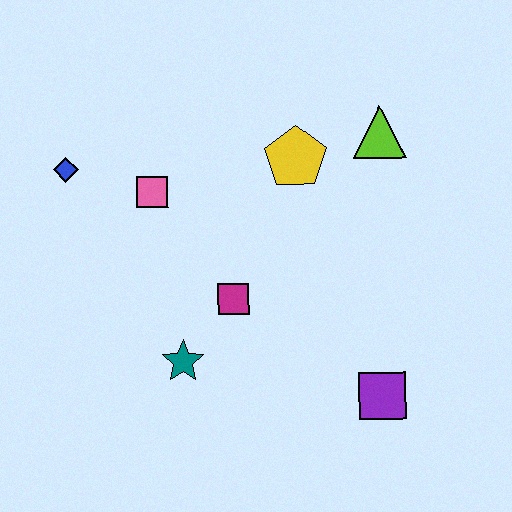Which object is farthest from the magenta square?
The lime triangle is farthest from the magenta square.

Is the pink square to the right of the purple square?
No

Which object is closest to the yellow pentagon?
The lime triangle is closest to the yellow pentagon.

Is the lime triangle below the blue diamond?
No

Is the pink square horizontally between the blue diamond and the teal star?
Yes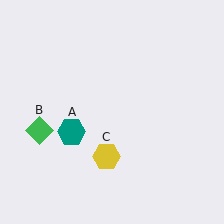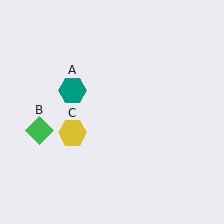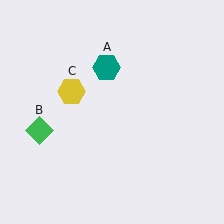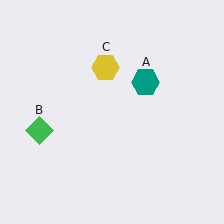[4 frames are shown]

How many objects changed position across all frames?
2 objects changed position: teal hexagon (object A), yellow hexagon (object C).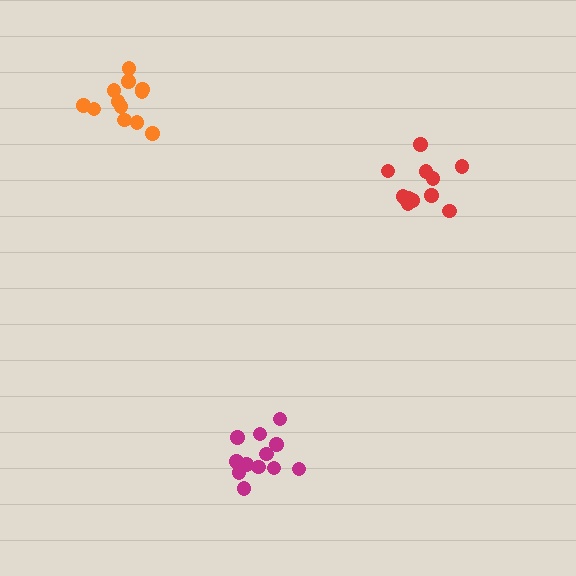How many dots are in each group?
Group 1: 12 dots, Group 2: 12 dots, Group 3: 12 dots (36 total).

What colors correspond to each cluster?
The clusters are colored: orange, red, magenta.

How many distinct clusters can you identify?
There are 3 distinct clusters.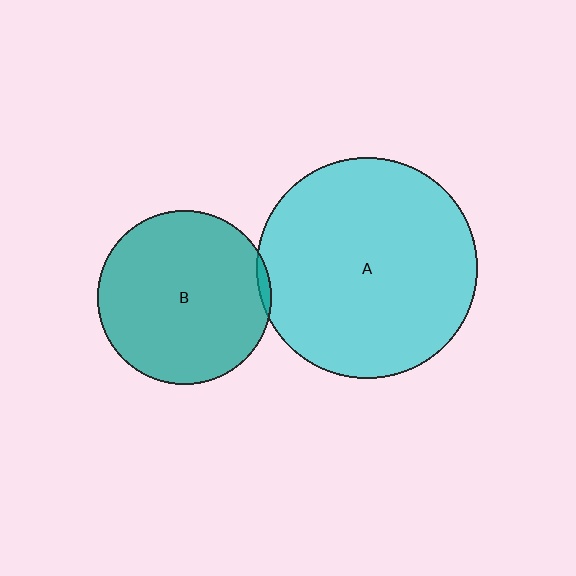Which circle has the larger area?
Circle A (cyan).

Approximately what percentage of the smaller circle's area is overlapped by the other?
Approximately 5%.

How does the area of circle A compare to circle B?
Approximately 1.6 times.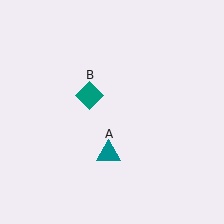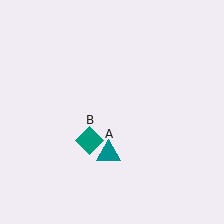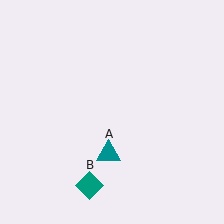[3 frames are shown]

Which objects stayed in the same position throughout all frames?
Teal triangle (object A) remained stationary.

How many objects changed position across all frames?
1 object changed position: teal diamond (object B).